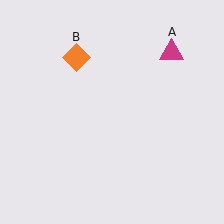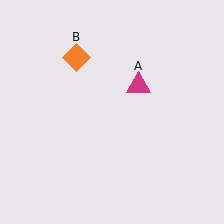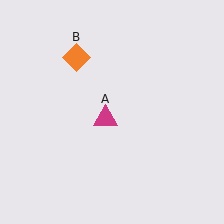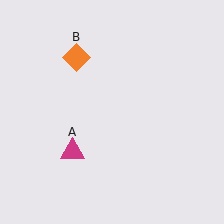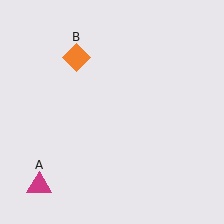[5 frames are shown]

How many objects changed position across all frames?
1 object changed position: magenta triangle (object A).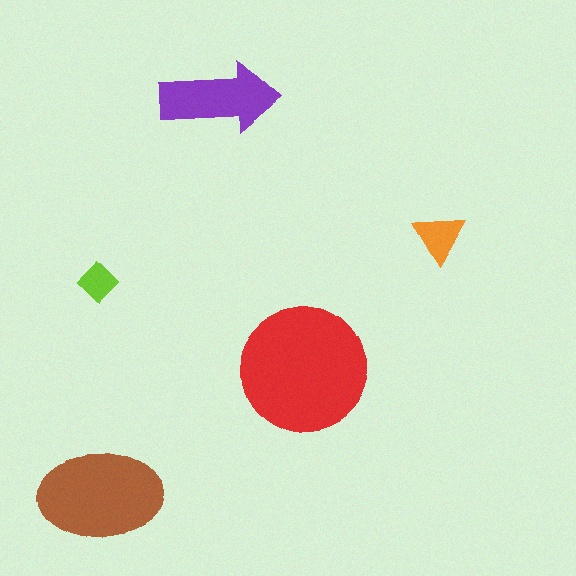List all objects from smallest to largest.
The lime diamond, the orange triangle, the purple arrow, the brown ellipse, the red circle.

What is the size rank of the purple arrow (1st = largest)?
3rd.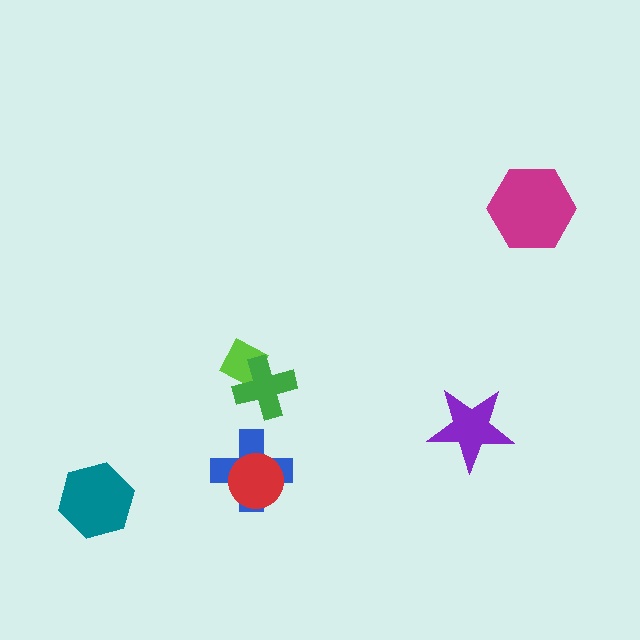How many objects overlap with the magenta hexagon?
0 objects overlap with the magenta hexagon.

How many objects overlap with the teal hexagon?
0 objects overlap with the teal hexagon.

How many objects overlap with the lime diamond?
1 object overlaps with the lime diamond.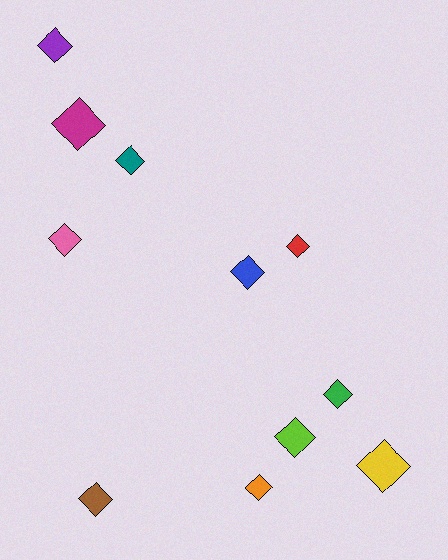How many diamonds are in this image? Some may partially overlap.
There are 11 diamonds.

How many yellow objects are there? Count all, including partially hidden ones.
There is 1 yellow object.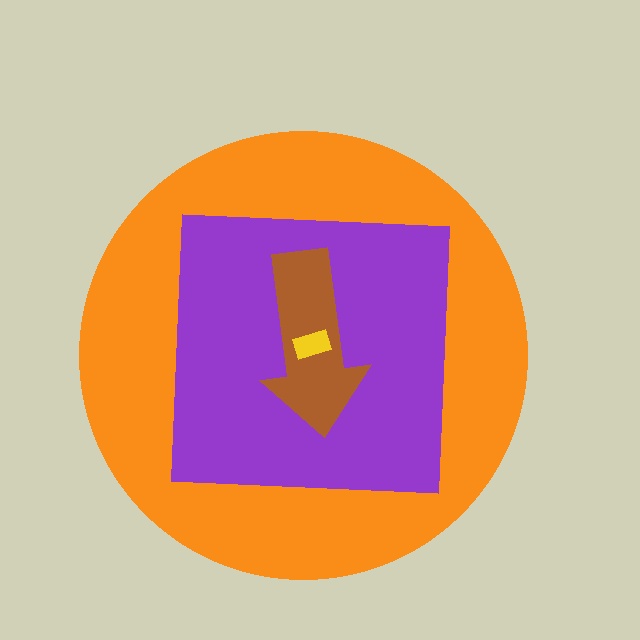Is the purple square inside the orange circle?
Yes.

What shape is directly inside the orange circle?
The purple square.